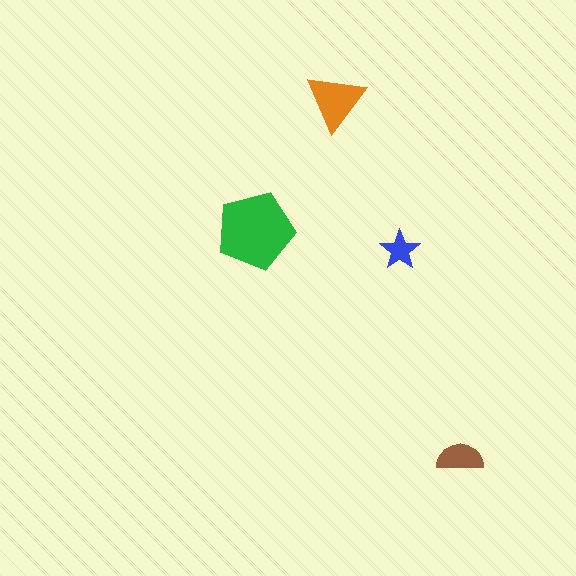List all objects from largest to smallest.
The green pentagon, the orange triangle, the brown semicircle, the blue star.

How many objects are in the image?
There are 4 objects in the image.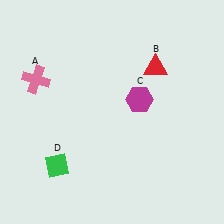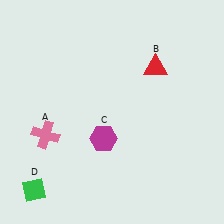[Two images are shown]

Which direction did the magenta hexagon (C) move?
The magenta hexagon (C) moved down.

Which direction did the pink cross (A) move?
The pink cross (A) moved down.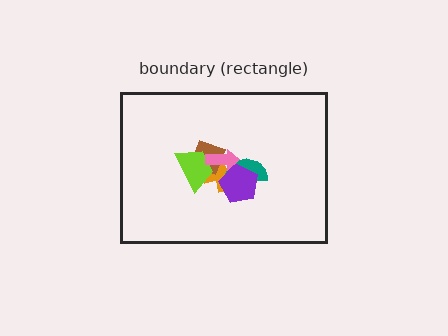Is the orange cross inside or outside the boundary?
Inside.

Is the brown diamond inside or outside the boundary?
Inside.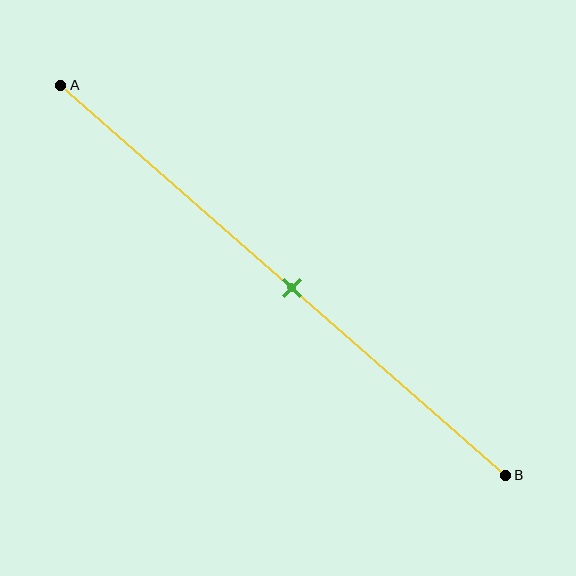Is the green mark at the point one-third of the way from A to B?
No, the mark is at about 50% from A, not at the 33% one-third point.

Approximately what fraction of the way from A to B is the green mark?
The green mark is approximately 50% of the way from A to B.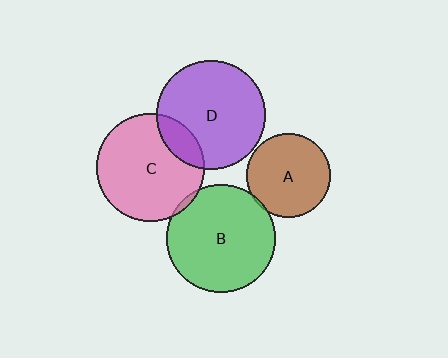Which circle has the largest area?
Circle D (purple).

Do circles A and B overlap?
Yes.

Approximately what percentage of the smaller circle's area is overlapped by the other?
Approximately 5%.